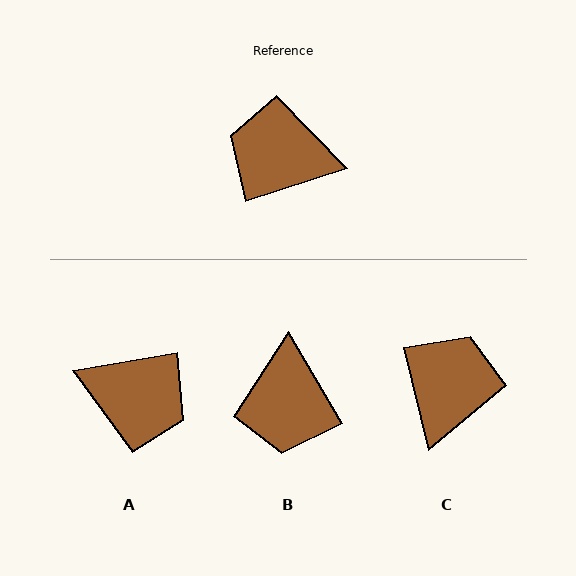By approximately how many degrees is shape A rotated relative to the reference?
Approximately 172 degrees counter-clockwise.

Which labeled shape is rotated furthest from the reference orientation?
A, about 172 degrees away.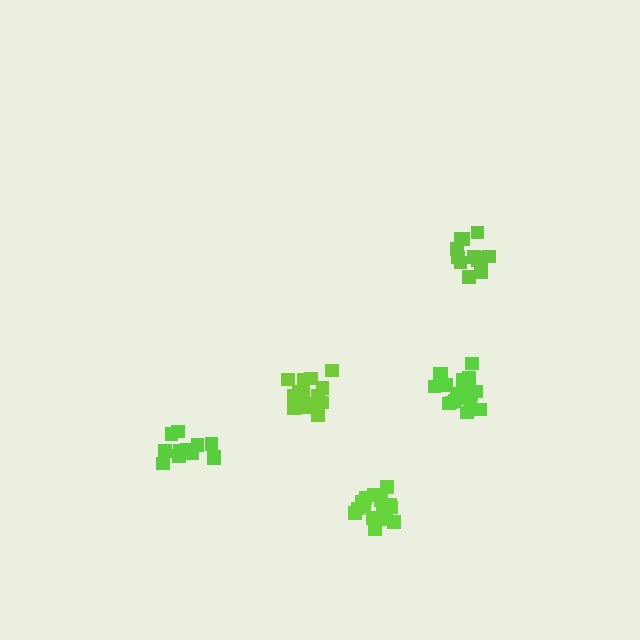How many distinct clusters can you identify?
There are 5 distinct clusters.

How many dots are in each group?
Group 1: 18 dots, Group 2: 15 dots, Group 3: 13 dots, Group 4: 14 dots, Group 5: 16 dots (76 total).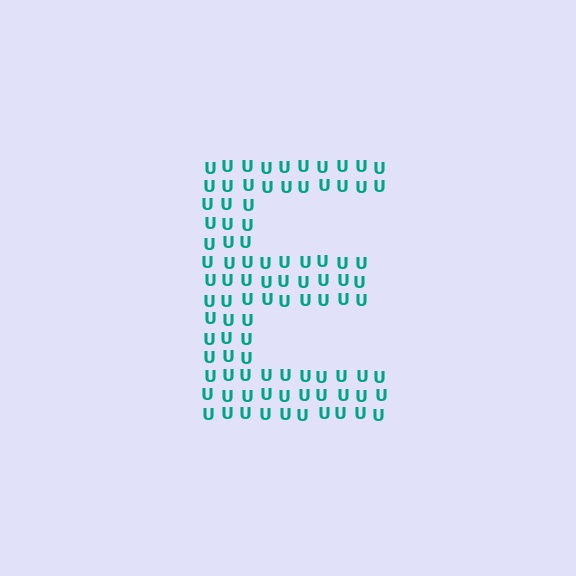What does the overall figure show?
The overall figure shows the letter E.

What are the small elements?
The small elements are letter U's.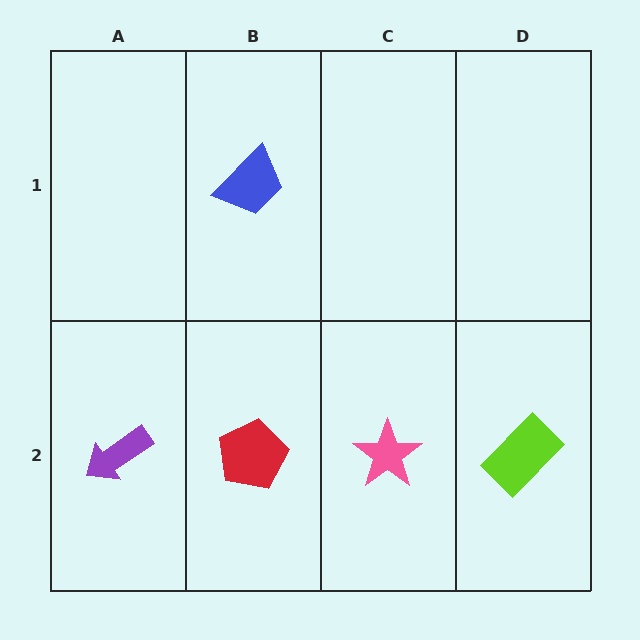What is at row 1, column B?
A blue trapezoid.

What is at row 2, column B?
A red pentagon.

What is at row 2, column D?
A lime rectangle.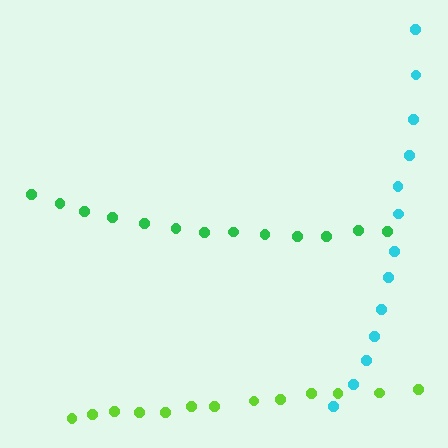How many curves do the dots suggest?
There are 3 distinct paths.